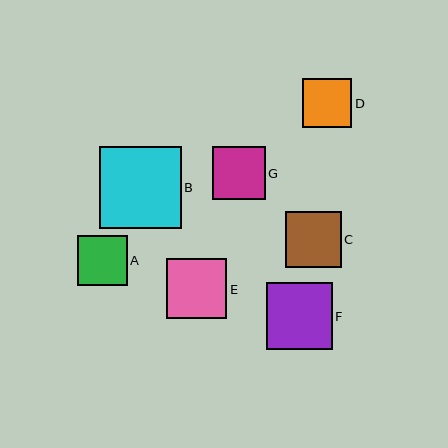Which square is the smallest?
Square D is the smallest with a size of approximately 49 pixels.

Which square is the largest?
Square B is the largest with a size of approximately 82 pixels.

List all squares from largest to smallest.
From largest to smallest: B, F, E, C, G, A, D.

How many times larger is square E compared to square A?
Square E is approximately 1.2 times the size of square A.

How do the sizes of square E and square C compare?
Square E and square C are approximately the same size.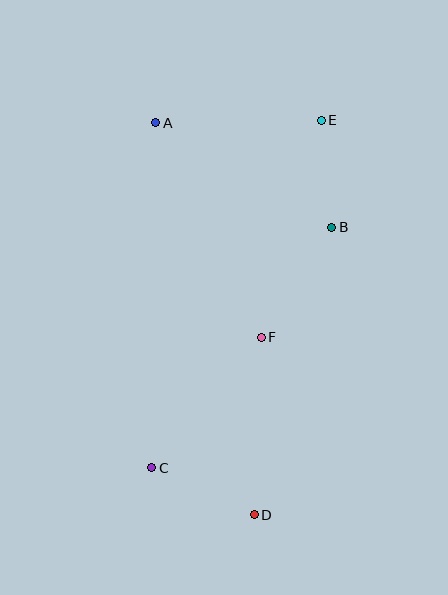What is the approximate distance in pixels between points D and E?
The distance between D and E is approximately 400 pixels.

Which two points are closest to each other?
Points B and E are closest to each other.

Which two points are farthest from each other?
Points A and D are farthest from each other.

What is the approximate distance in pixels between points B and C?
The distance between B and C is approximately 300 pixels.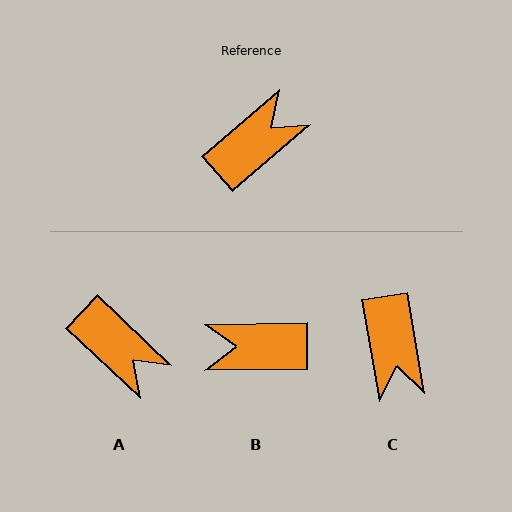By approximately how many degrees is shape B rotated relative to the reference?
Approximately 140 degrees counter-clockwise.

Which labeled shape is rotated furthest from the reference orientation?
B, about 140 degrees away.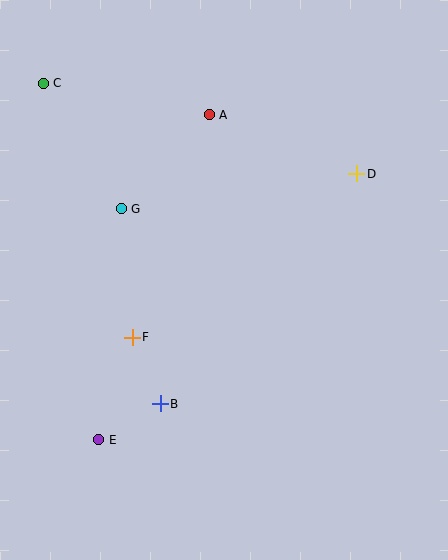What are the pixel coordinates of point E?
Point E is at (99, 440).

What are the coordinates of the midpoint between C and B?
The midpoint between C and B is at (102, 243).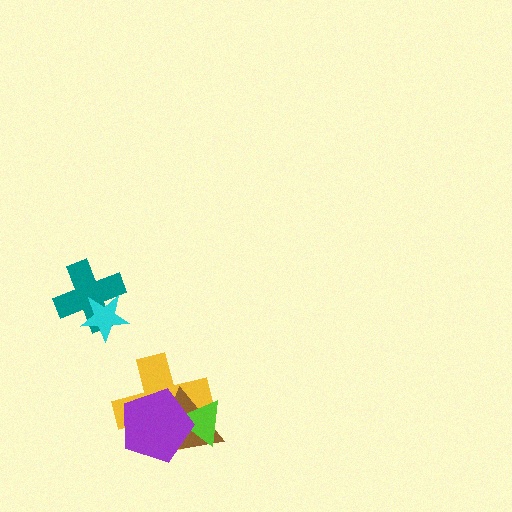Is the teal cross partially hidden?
Yes, it is partially covered by another shape.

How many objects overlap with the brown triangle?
3 objects overlap with the brown triangle.